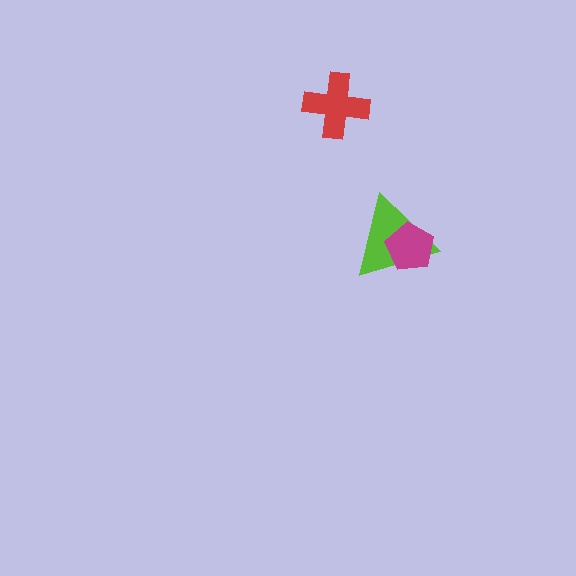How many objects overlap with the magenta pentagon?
1 object overlaps with the magenta pentagon.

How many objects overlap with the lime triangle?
1 object overlaps with the lime triangle.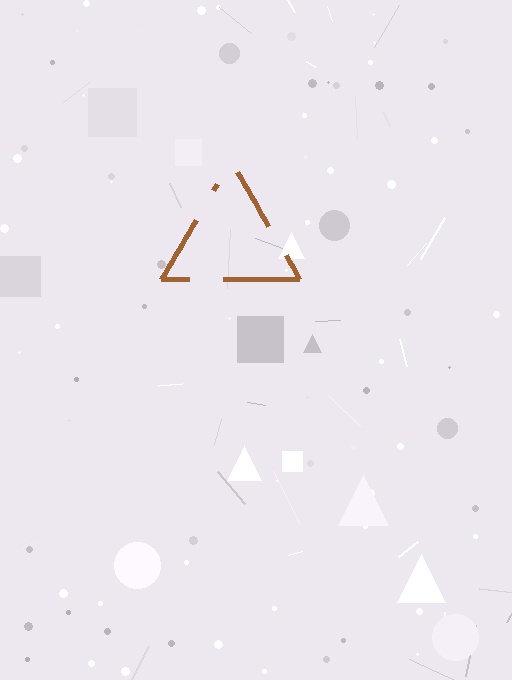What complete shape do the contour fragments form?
The contour fragments form a triangle.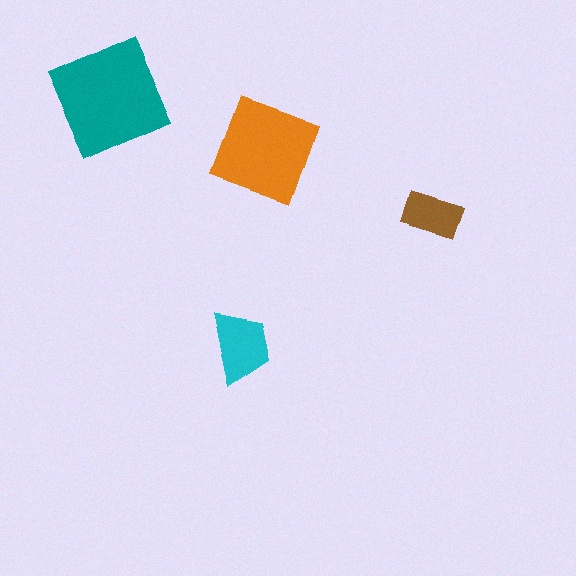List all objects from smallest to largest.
The brown rectangle, the cyan trapezoid, the orange diamond, the teal square.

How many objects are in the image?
There are 4 objects in the image.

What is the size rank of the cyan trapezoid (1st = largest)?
3rd.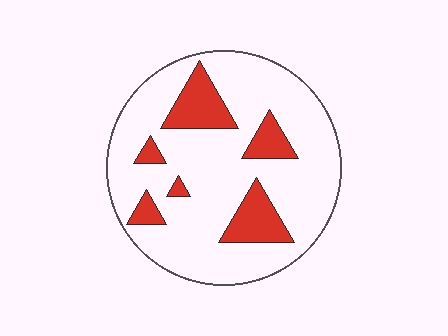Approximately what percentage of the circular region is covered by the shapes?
Approximately 20%.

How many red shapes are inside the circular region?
6.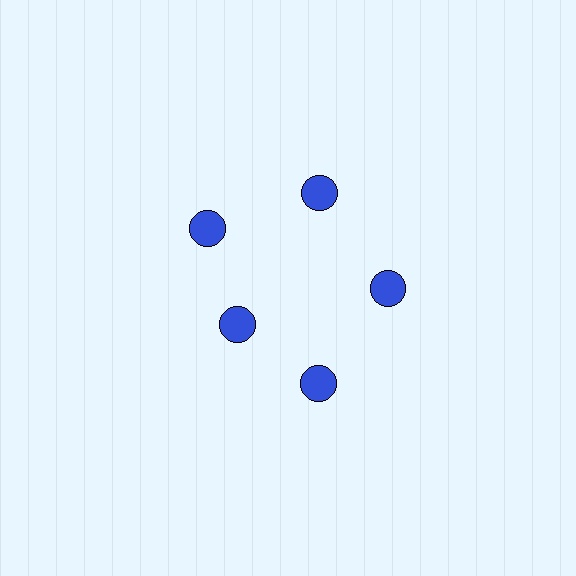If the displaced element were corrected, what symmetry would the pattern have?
It would have 5-fold rotational symmetry — the pattern would map onto itself every 72 degrees.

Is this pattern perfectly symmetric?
No. The 5 blue circles are arranged in a ring, but one element near the 8 o'clock position is pulled inward toward the center, breaking the 5-fold rotational symmetry.